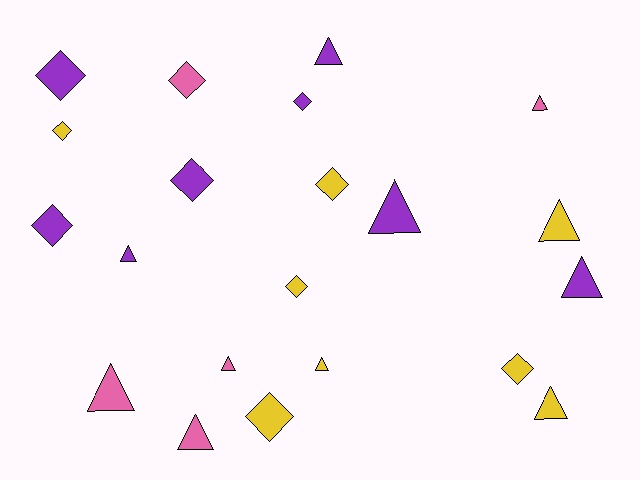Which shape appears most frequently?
Triangle, with 11 objects.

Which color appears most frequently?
Purple, with 8 objects.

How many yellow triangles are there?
There are 3 yellow triangles.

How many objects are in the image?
There are 21 objects.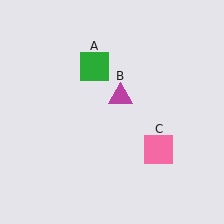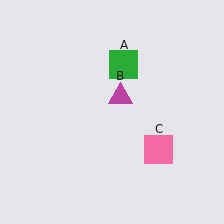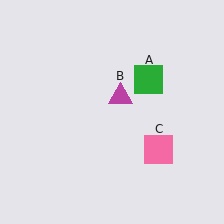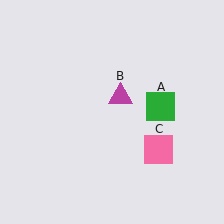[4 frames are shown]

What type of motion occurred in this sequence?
The green square (object A) rotated clockwise around the center of the scene.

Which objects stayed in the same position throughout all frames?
Magenta triangle (object B) and pink square (object C) remained stationary.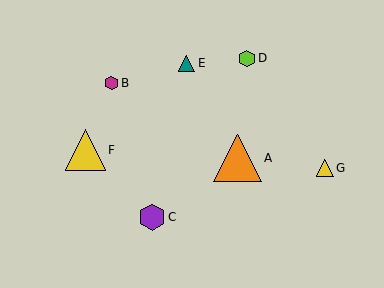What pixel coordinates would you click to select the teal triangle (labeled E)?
Click at (187, 63) to select the teal triangle E.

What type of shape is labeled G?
Shape G is a yellow triangle.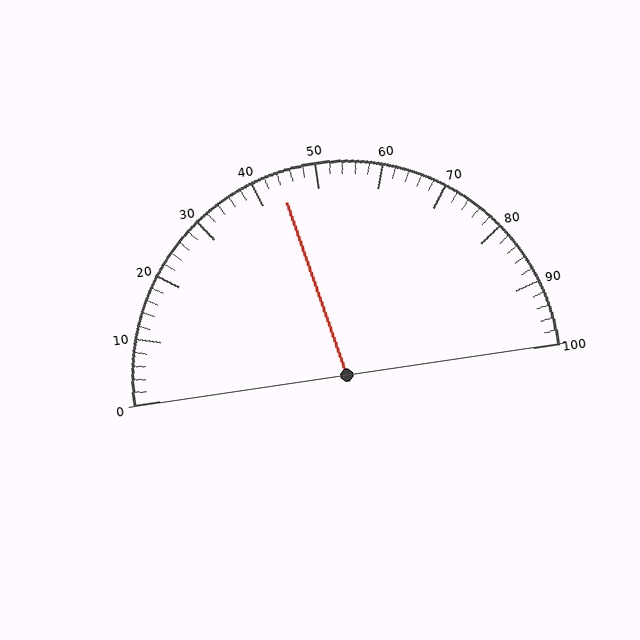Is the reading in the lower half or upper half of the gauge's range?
The reading is in the lower half of the range (0 to 100).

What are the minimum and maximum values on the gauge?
The gauge ranges from 0 to 100.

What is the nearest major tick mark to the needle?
The nearest major tick mark is 40.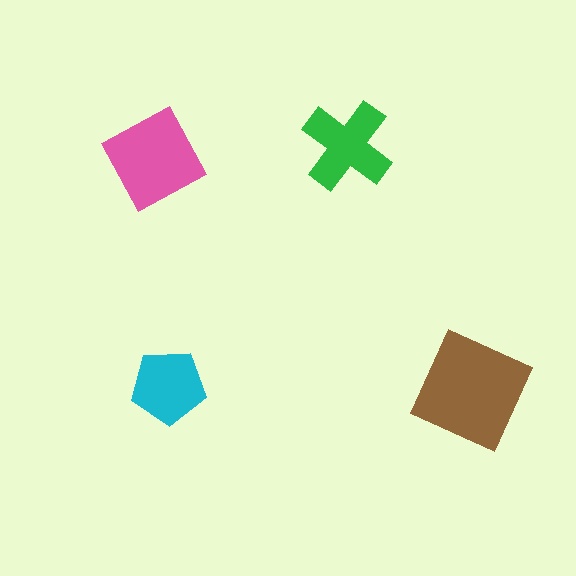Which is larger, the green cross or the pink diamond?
The pink diamond.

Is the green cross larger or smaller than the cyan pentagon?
Larger.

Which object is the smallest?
The cyan pentagon.